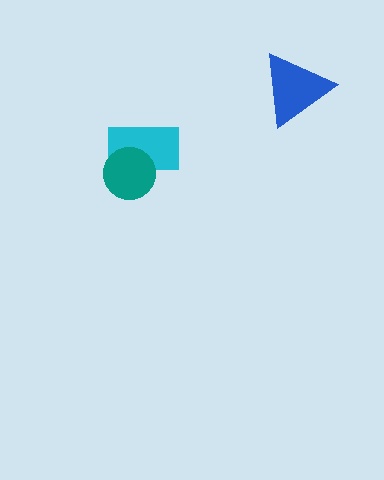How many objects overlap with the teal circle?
1 object overlaps with the teal circle.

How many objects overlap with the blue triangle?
0 objects overlap with the blue triangle.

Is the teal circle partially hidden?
No, no other shape covers it.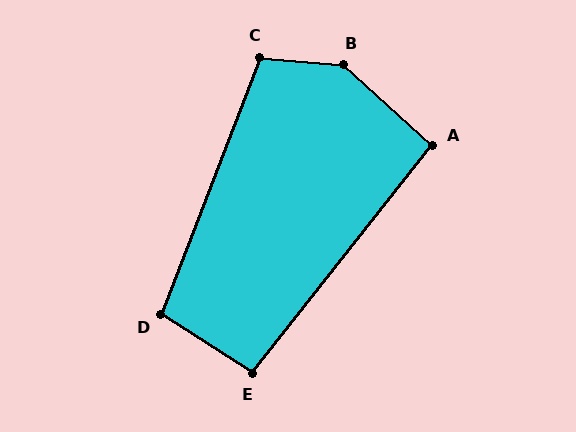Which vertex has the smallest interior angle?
A, at approximately 94 degrees.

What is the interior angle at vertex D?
Approximately 101 degrees (obtuse).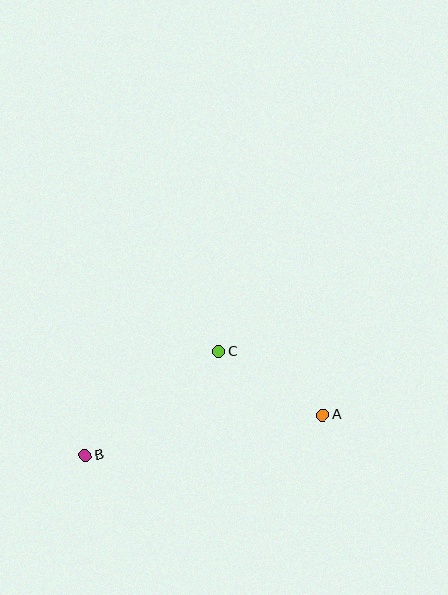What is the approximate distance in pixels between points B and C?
The distance between B and C is approximately 169 pixels.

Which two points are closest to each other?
Points A and C are closest to each other.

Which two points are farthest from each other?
Points A and B are farthest from each other.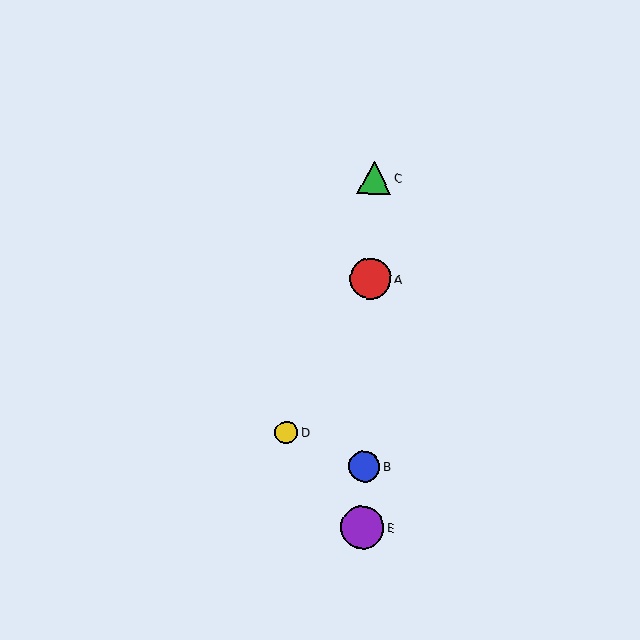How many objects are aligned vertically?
4 objects (A, B, C, E) are aligned vertically.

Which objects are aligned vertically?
Objects A, B, C, E are aligned vertically.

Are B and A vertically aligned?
Yes, both are at x≈364.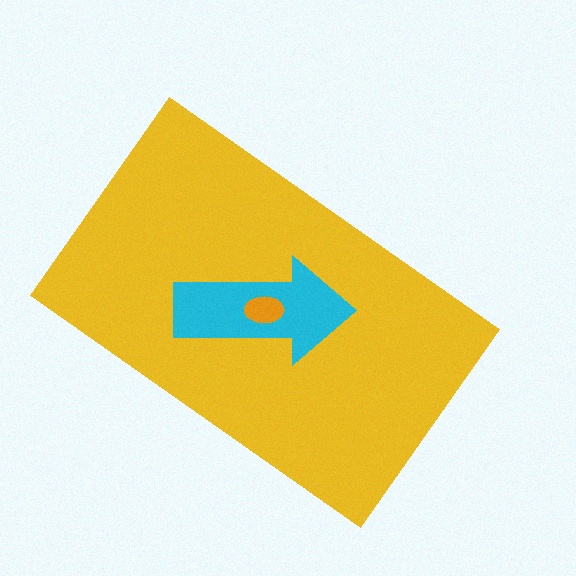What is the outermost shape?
The yellow rectangle.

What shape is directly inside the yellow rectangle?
The cyan arrow.